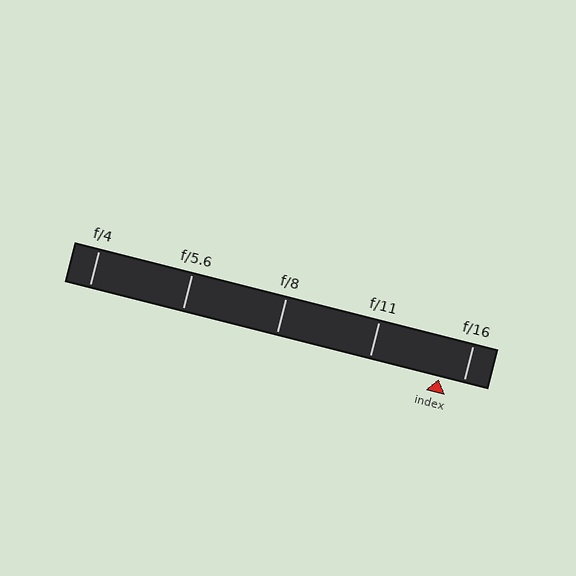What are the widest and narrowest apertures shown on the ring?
The widest aperture shown is f/4 and the narrowest is f/16.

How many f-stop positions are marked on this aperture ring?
There are 5 f-stop positions marked.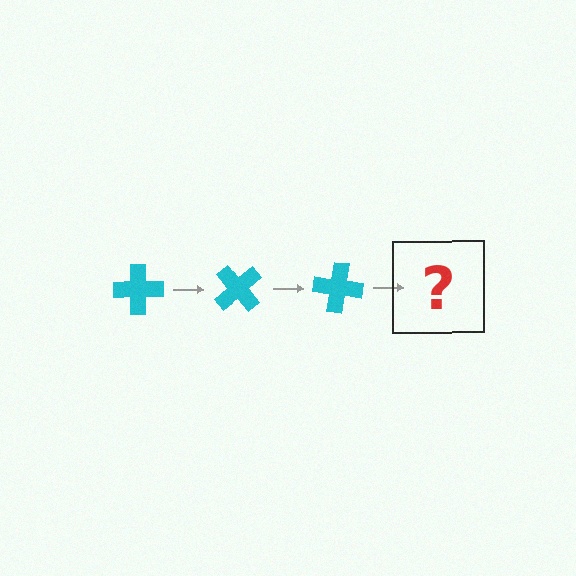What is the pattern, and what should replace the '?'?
The pattern is that the cross rotates 50 degrees each step. The '?' should be a cyan cross rotated 150 degrees.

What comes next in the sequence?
The next element should be a cyan cross rotated 150 degrees.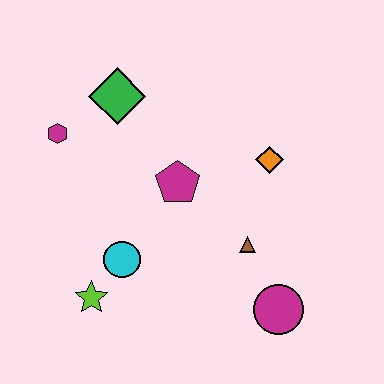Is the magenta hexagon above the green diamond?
No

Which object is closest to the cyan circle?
The lime star is closest to the cyan circle.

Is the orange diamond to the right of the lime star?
Yes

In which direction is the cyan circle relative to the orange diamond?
The cyan circle is to the left of the orange diamond.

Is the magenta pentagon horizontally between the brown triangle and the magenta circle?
No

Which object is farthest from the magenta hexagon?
The magenta circle is farthest from the magenta hexagon.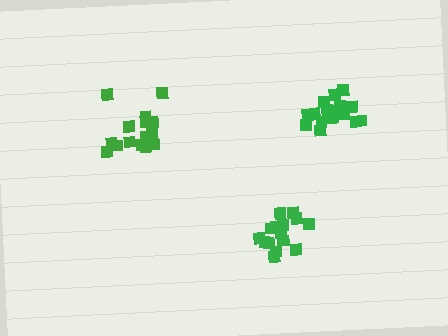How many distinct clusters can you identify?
There are 3 distinct clusters.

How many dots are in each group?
Group 1: 16 dots, Group 2: 15 dots, Group 3: 16 dots (47 total).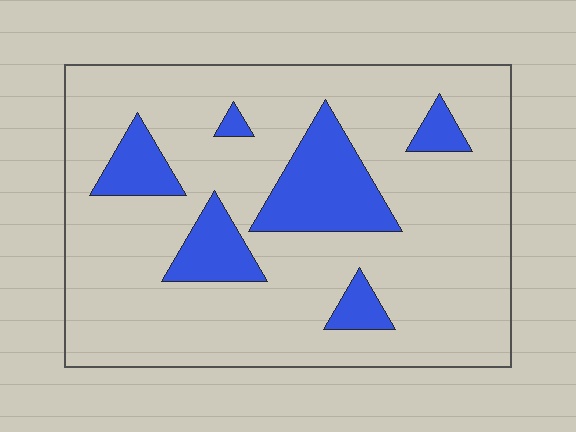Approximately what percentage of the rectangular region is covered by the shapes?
Approximately 20%.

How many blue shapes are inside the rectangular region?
6.